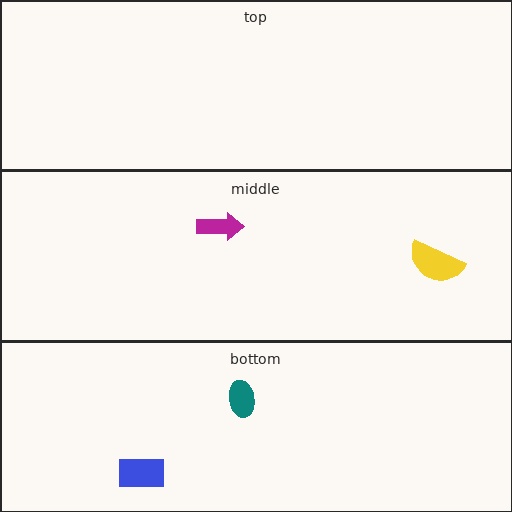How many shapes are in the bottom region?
2.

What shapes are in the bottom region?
The blue rectangle, the teal ellipse.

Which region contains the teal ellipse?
The bottom region.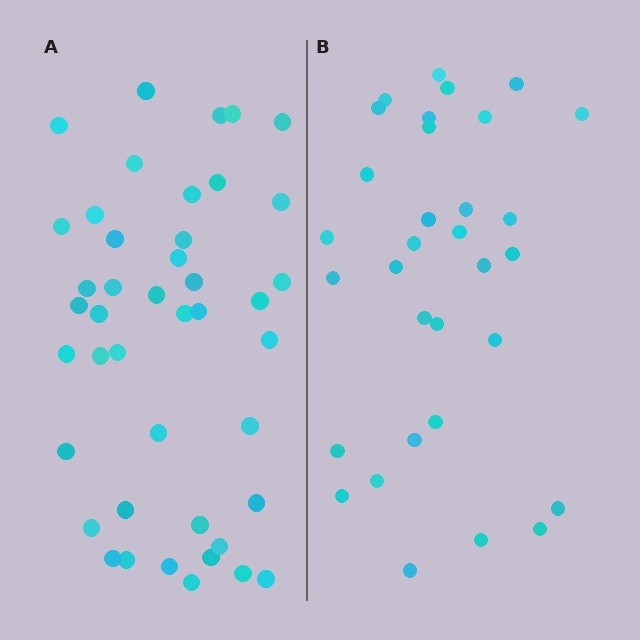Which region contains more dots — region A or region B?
Region A (the left region) has more dots.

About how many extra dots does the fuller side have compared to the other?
Region A has roughly 12 or so more dots than region B.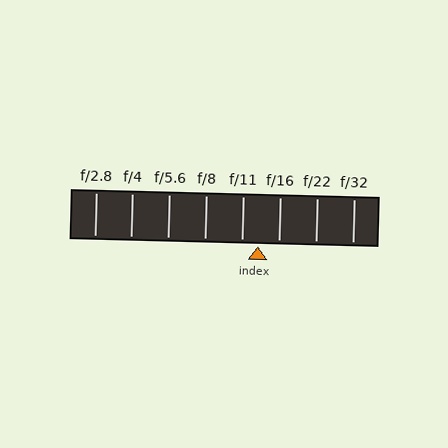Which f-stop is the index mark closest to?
The index mark is closest to f/11.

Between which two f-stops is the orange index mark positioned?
The index mark is between f/11 and f/16.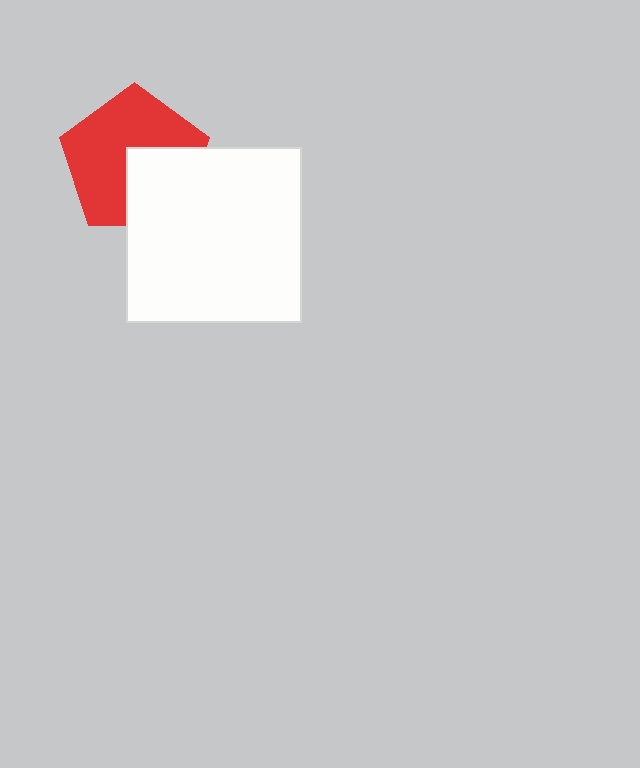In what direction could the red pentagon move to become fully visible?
The red pentagon could move toward the upper-left. That would shift it out from behind the white square entirely.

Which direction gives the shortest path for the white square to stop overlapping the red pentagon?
Moving toward the lower-right gives the shortest separation.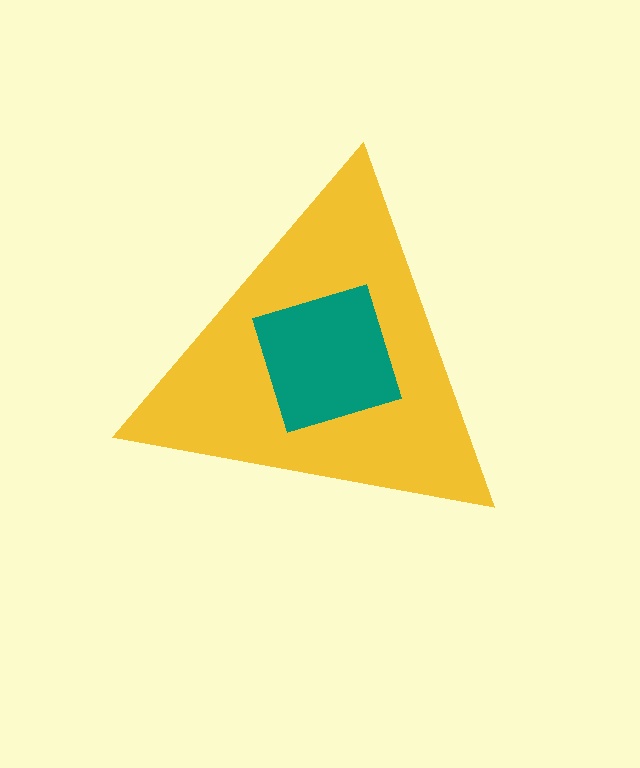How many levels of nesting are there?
2.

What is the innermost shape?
The teal diamond.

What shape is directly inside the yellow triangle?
The teal diamond.